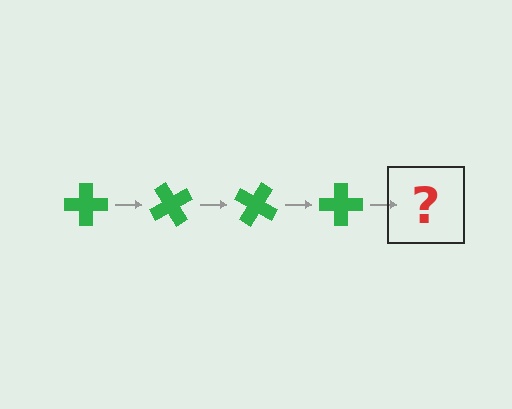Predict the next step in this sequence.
The next step is a green cross rotated 240 degrees.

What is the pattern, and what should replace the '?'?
The pattern is that the cross rotates 60 degrees each step. The '?' should be a green cross rotated 240 degrees.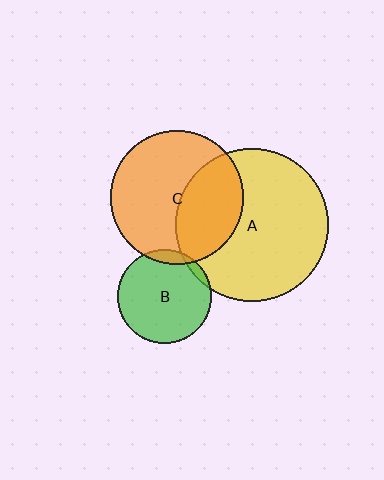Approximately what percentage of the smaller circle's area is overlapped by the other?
Approximately 5%.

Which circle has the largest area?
Circle A (yellow).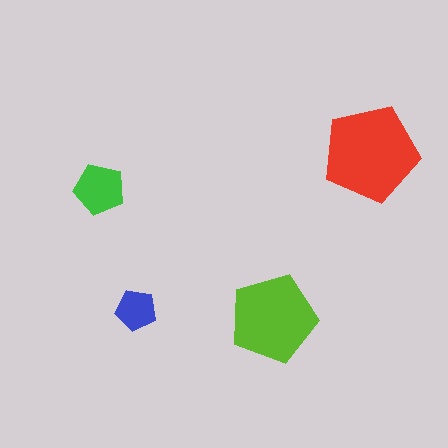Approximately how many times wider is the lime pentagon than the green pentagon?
About 1.5 times wider.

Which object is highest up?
The red pentagon is topmost.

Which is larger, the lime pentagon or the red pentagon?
The red one.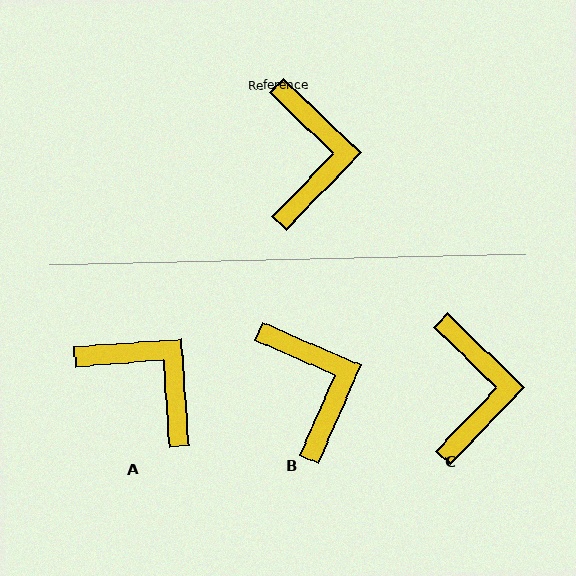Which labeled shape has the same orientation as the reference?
C.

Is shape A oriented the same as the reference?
No, it is off by about 48 degrees.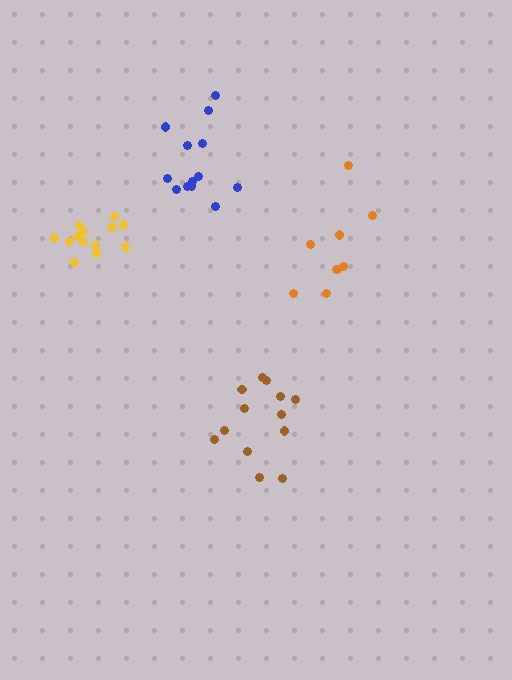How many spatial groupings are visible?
There are 4 spatial groupings.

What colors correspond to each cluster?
The clusters are colored: yellow, orange, blue, brown.